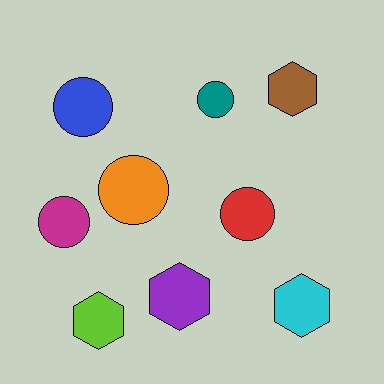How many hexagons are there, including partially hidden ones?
There are 4 hexagons.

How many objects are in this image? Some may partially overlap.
There are 9 objects.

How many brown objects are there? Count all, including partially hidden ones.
There is 1 brown object.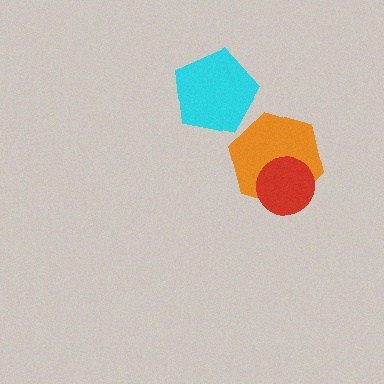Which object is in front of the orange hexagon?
The red circle is in front of the orange hexagon.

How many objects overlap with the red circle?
1 object overlaps with the red circle.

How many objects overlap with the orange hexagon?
1 object overlaps with the orange hexagon.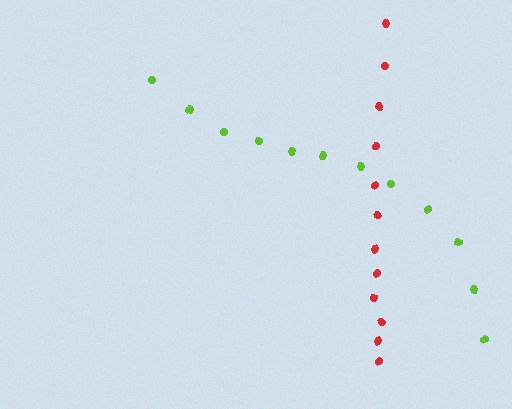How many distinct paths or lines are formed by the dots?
There are 2 distinct paths.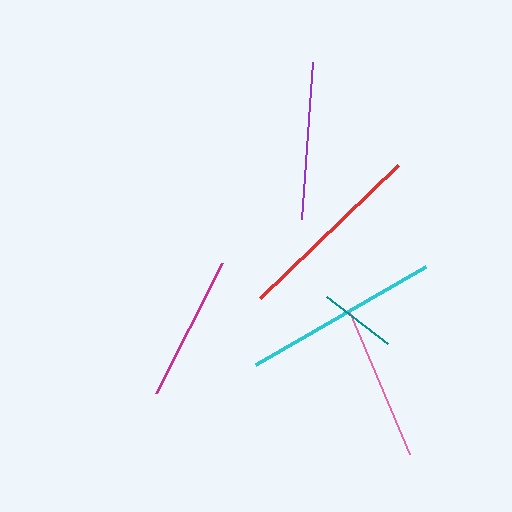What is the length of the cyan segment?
The cyan segment is approximately 197 pixels long.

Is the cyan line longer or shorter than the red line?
The cyan line is longer than the red line.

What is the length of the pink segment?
The pink segment is approximately 154 pixels long.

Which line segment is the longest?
The cyan line is the longest at approximately 197 pixels.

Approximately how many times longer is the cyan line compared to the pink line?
The cyan line is approximately 1.3 times the length of the pink line.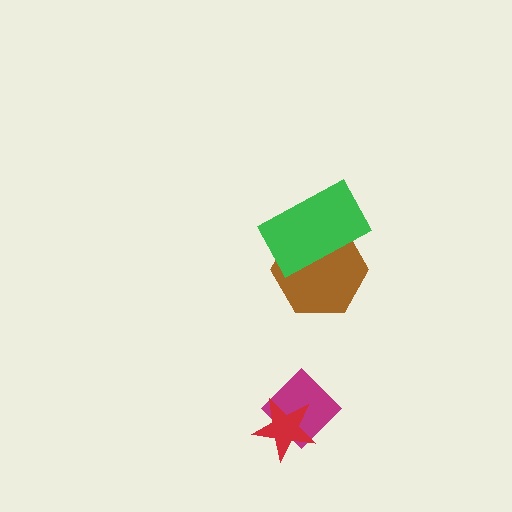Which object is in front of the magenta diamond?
The red star is in front of the magenta diamond.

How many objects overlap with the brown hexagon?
1 object overlaps with the brown hexagon.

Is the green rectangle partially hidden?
No, no other shape covers it.